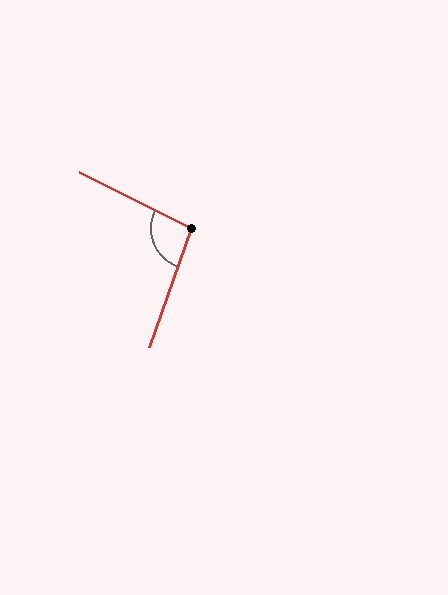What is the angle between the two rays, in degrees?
Approximately 97 degrees.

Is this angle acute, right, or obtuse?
It is obtuse.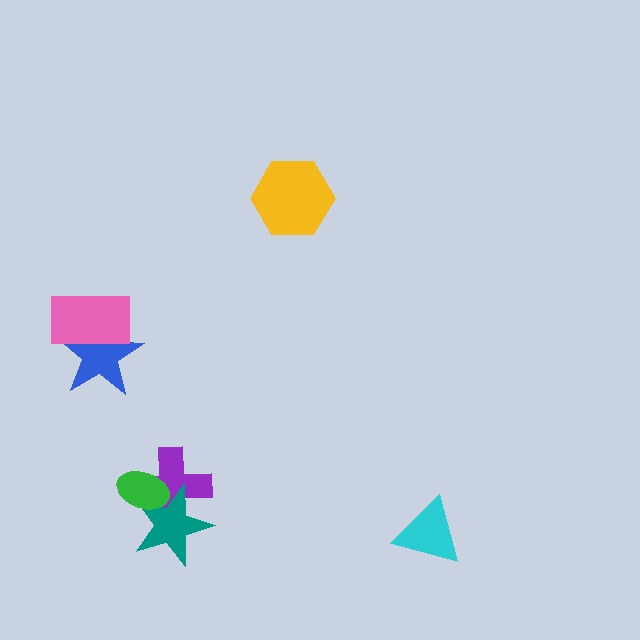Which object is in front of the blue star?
The pink rectangle is in front of the blue star.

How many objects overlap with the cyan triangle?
0 objects overlap with the cyan triangle.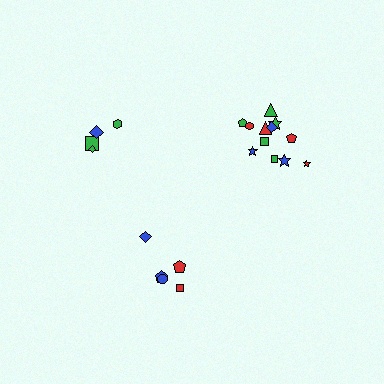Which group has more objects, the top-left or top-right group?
The top-right group.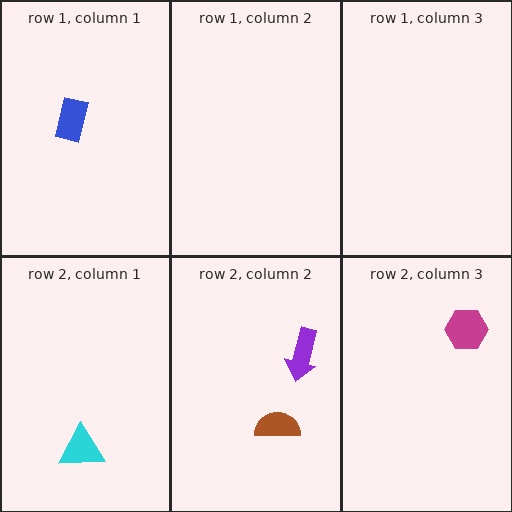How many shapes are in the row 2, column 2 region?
2.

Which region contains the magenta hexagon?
The row 2, column 3 region.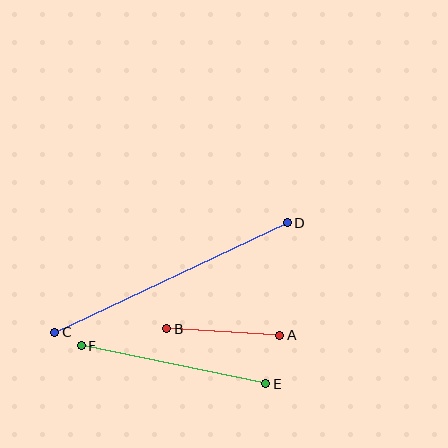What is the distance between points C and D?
The distance is approximately 257 pixels.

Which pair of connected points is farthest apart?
Points C and D are farthest apart.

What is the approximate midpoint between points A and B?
The midpoint is at approximately (223, 332) pixels.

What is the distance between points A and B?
The distance is approximately 113 pixels.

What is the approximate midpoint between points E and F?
The midpoint is at approximately (174, 365) pixels.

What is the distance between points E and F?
The distance is approximately 189 pixels.